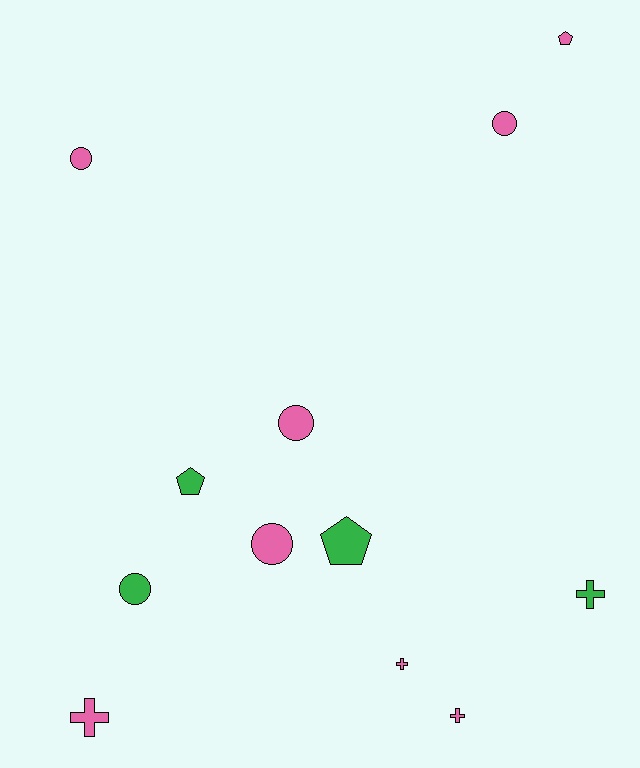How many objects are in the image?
There are 12 objects.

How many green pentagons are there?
There are 2 green pentagons.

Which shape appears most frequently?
Circle, with 5 objects.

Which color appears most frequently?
Pink, with 8 objects.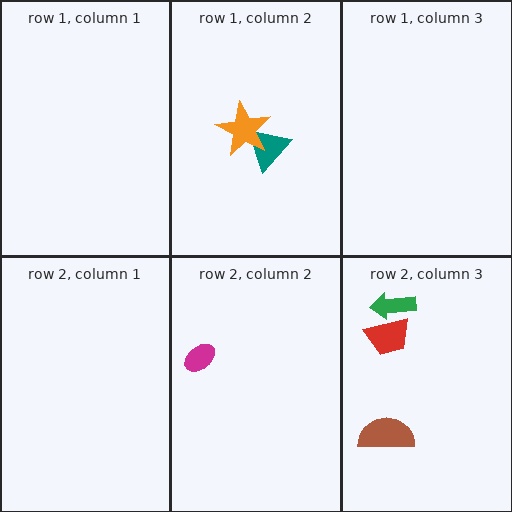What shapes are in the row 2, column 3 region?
The red trapezoid, the brown semicircle, the green arrow.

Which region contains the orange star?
The row 1, column 2 region.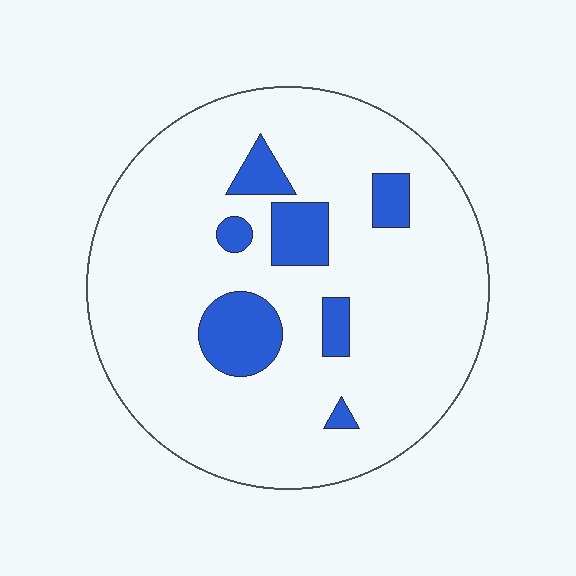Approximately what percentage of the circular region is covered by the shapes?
Approximately 15%.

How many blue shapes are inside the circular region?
7.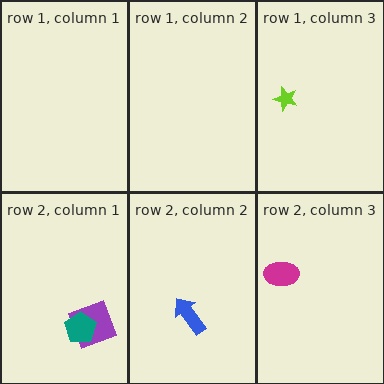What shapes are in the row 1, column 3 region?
The lime star.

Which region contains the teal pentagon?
The row 2, column 1 region.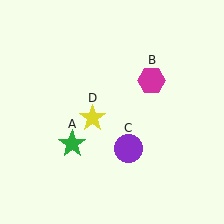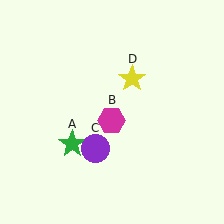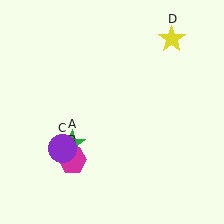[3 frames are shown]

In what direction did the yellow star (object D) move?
The yellow star (object D) moved up and to the right.